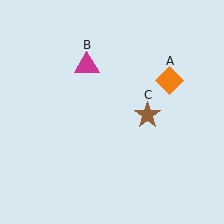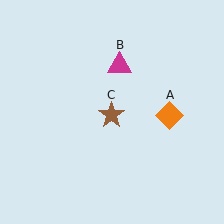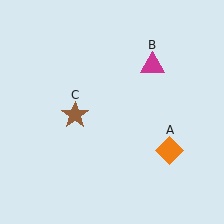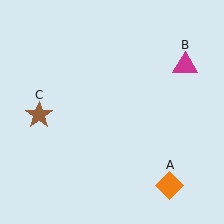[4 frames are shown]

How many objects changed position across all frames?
3 objects changed position: orange diamond (object A), magenta triangle (object B), brown star (object C).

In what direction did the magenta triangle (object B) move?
The magenta triangle (object B) moved right.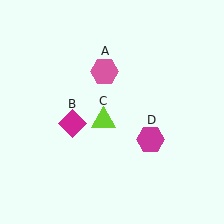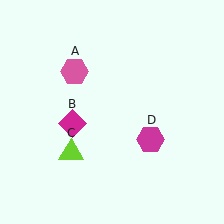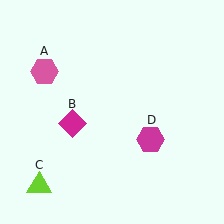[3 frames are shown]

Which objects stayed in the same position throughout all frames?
Magenta diamond (object B) and magenta hexagon (object D) remained stationary.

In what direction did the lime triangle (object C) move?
The lime triangle (object C) moved down and to the left.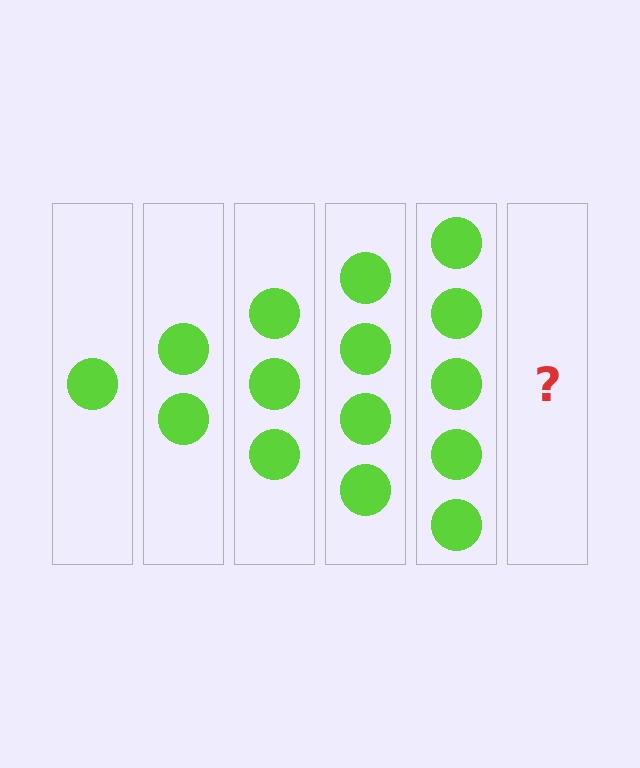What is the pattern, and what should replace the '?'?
The pattern is that each step adds one more circle. The '?' should be 6 circles.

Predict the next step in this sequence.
The next step is 6 circles.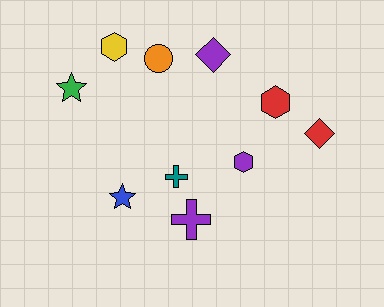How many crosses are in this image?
There are 2 crosses.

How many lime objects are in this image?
There are no lime objects.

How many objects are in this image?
There are 10 objects.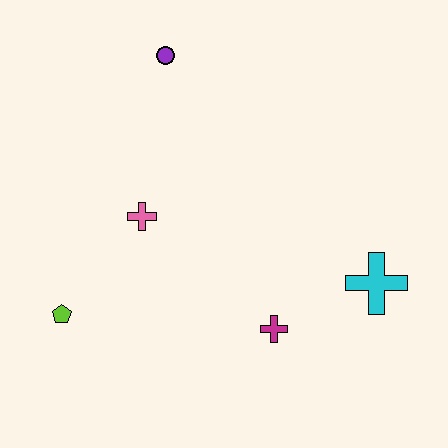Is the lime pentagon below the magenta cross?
No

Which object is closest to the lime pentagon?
The pink cross is closest to the lime pentagon.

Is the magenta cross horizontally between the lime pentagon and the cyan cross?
Yes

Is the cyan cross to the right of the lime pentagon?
Yes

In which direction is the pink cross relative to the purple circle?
The pink cross is below the purple circle.